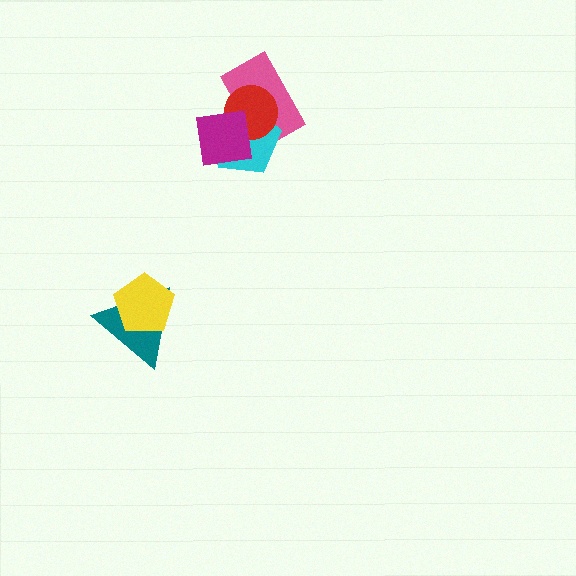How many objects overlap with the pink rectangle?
3 objects overlap with the pink rectangle.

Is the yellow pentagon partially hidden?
No, no other shape covers it.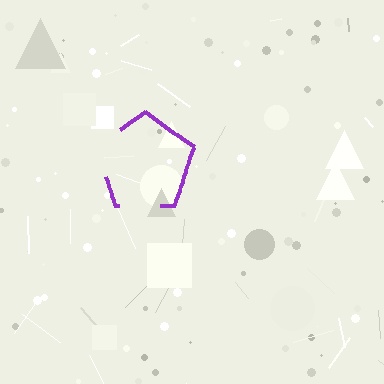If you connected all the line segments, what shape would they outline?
They would outline a pentagon.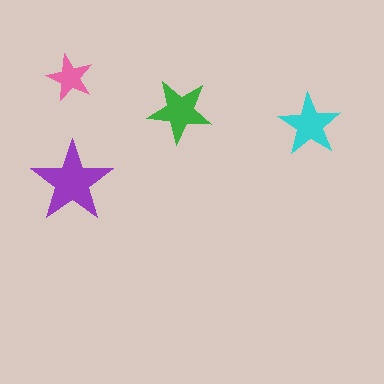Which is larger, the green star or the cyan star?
The green one.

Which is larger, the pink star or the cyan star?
The cyan one.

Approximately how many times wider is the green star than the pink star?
About 1.5 times wider.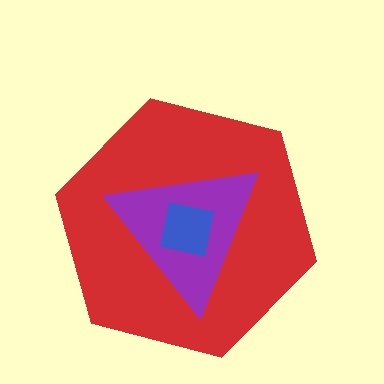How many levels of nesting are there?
3.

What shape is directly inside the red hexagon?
The purple triangle.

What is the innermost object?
The blue square.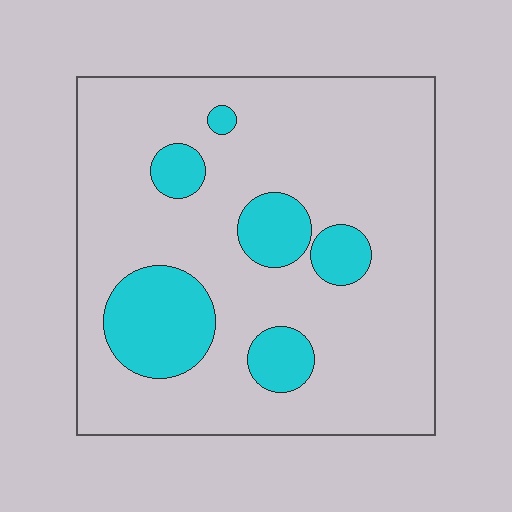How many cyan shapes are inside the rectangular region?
6.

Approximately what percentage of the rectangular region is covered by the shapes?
Approximately 20%.